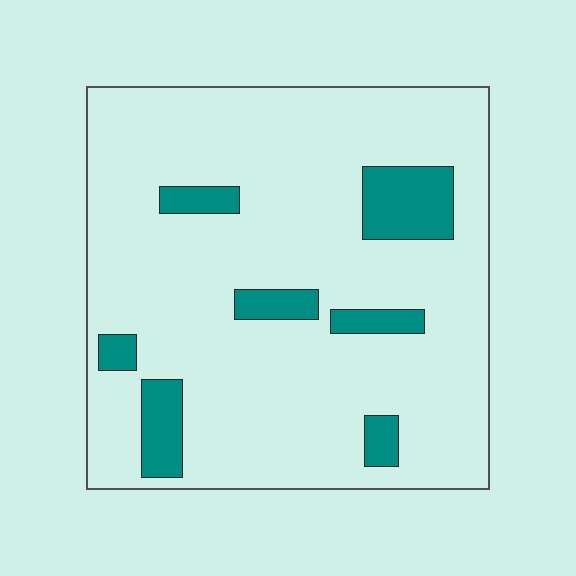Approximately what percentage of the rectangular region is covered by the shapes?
Approximately 15%.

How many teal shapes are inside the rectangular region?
7.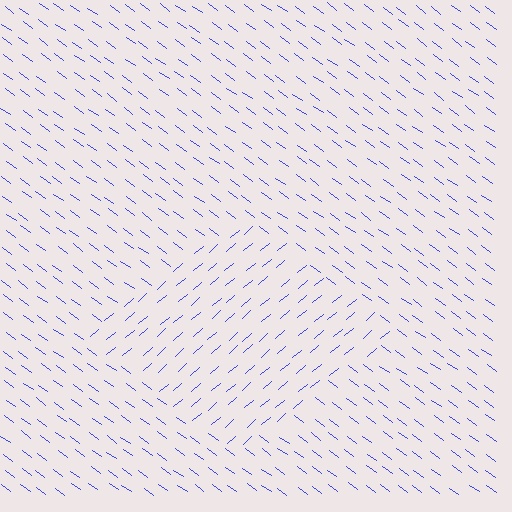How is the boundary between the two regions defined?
The boundary is defined purely by a change in line orientation (approximately 77 degrees difference). All lines are the same color and thickness.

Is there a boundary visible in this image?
Yes, there is a texture boundary formed by a change in line orientation.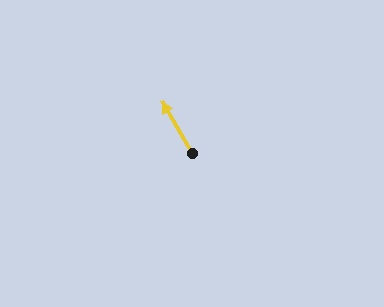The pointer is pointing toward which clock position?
Roughly 11 o'clock.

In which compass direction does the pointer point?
Northwest.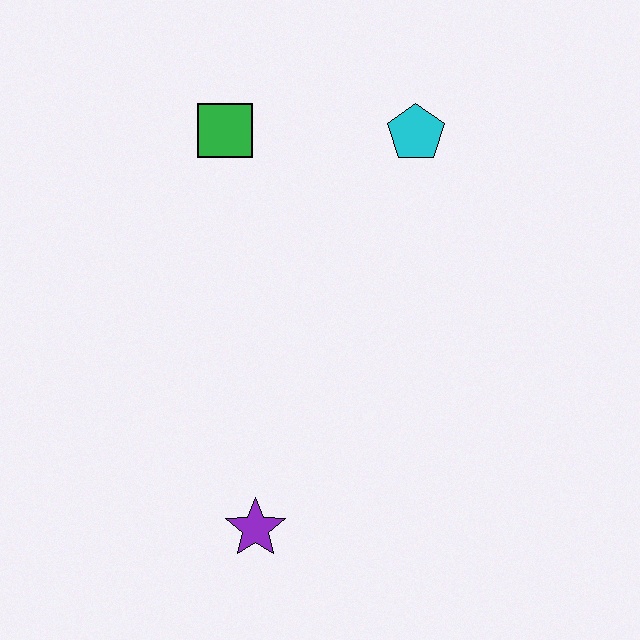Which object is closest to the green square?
The cyan pentagon is closest to the green square.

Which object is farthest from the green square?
The purple star is farthest from the green square.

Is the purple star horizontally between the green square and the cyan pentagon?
Yes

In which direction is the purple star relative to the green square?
The purple star is below the green square.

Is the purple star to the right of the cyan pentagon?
No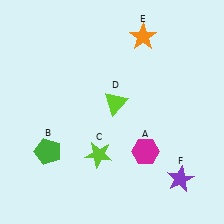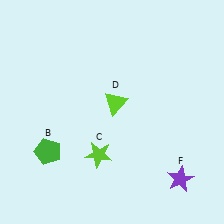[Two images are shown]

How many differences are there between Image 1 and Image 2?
There are 2 differences between the two images.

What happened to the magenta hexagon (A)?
The magenta hexagon (A) was removed in Image 2. It was in the bottom-right area of Image 1.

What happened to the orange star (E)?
The orange star (E) was removed in Image 2. It was in the top-right area of Image 1.